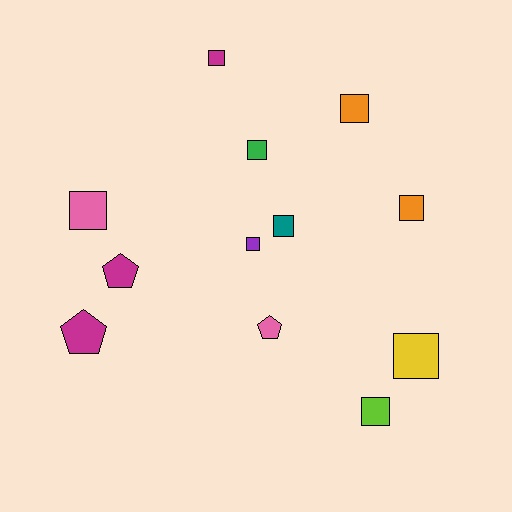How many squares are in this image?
There are 9 squares.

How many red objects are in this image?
There are no red objects.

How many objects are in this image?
There are 12 objects.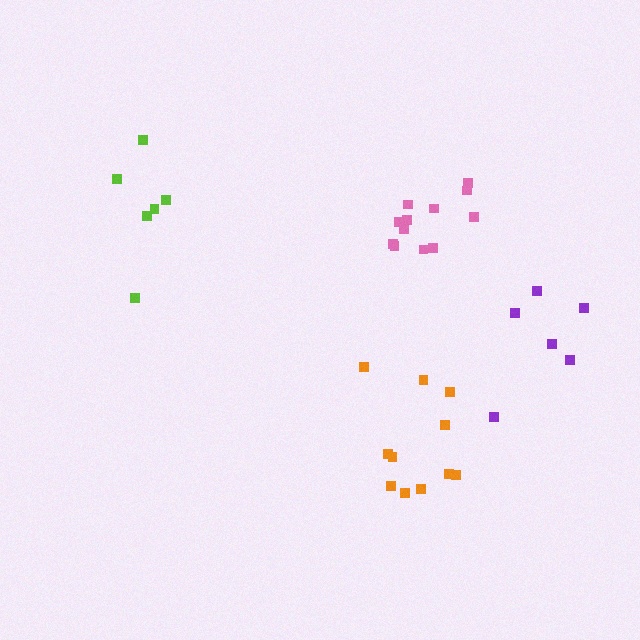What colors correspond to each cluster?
The clusters are colored: purple, lime, orange, pink.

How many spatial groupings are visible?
There are 4 spatial groupings.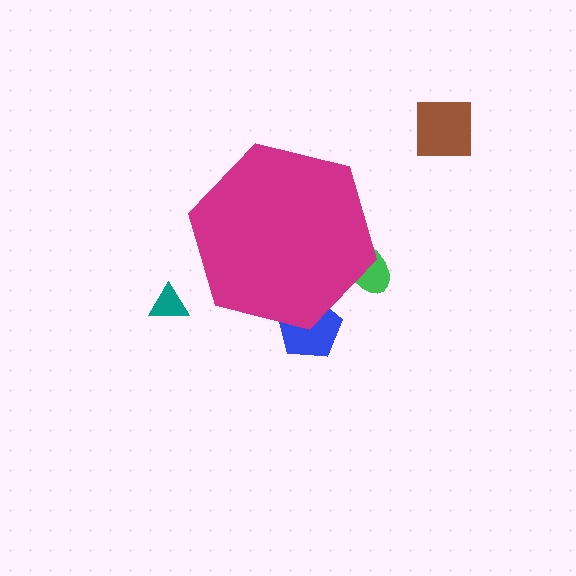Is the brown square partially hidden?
No, the brown square is fully visible.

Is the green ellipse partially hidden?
Yes, the green ellipse is partially hidden behind the magenta hexagon.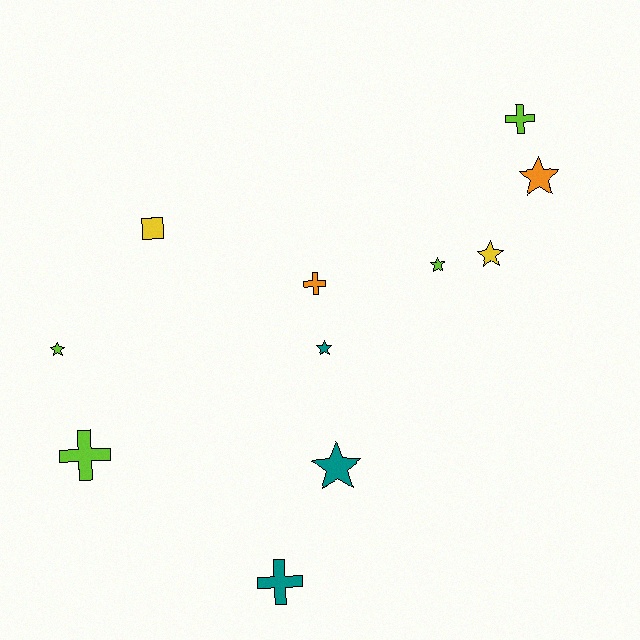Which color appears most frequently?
Lime, with 4 objects.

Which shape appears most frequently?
Star, with 6 objects.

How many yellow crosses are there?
There are no yellow crosses.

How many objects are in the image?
There are 11 objects.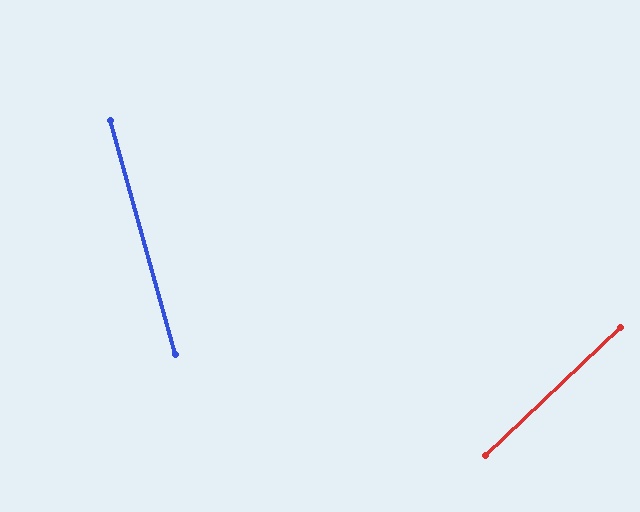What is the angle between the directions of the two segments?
Approximately 62 degrees.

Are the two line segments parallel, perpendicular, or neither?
Neither parallel nor perpendicular — they differ by about 62°.